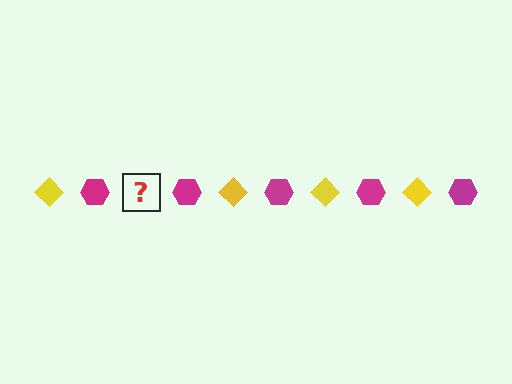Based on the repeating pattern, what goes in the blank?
The blank should be a yellow diamond.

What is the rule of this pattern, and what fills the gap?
The rule is that the pattern alternates between yellow diamond and magenta hexagon. The gap should be filled with a yellow diamond.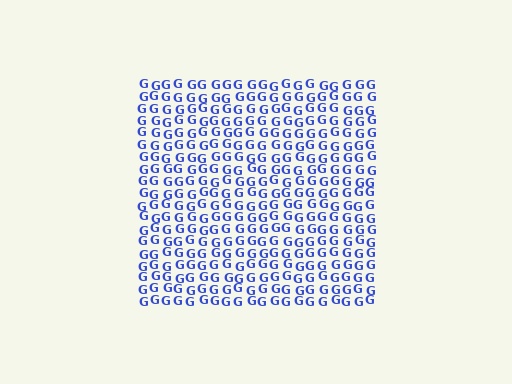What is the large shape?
The large shape is a square.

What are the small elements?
The small elements are letter G's.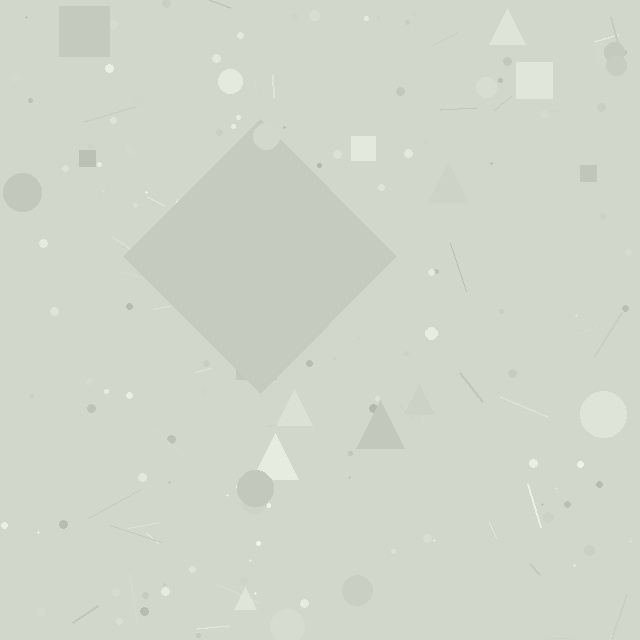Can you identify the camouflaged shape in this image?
The camouflaged shape is a diamond.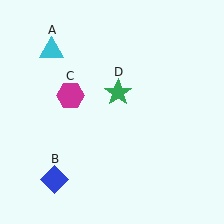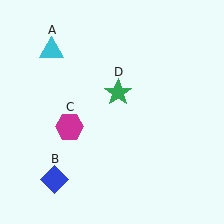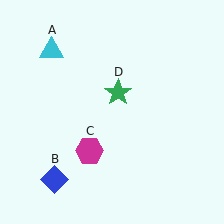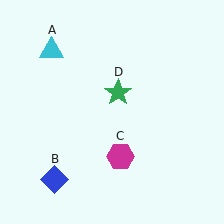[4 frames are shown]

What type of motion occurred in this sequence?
The magenta hexagon (object C) rotated counterclockwise around the center of the scene.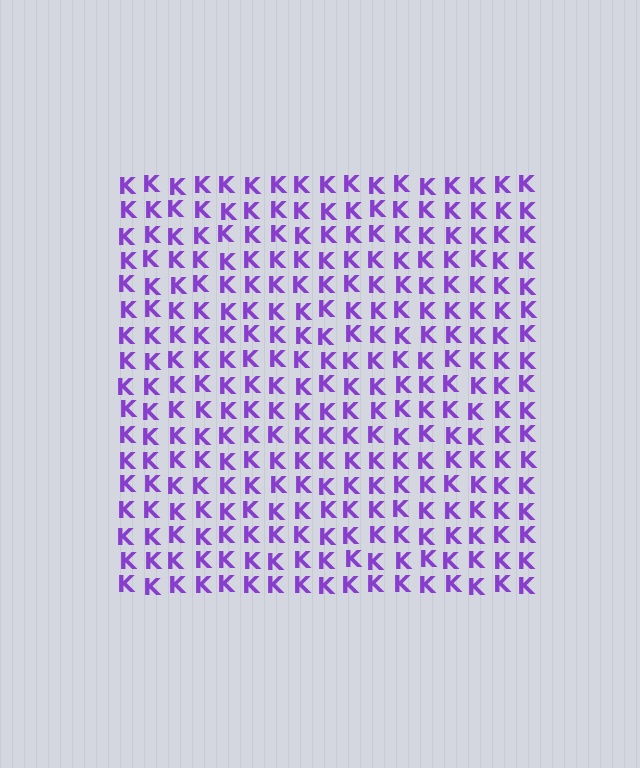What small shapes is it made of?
It is made of small letter K's.